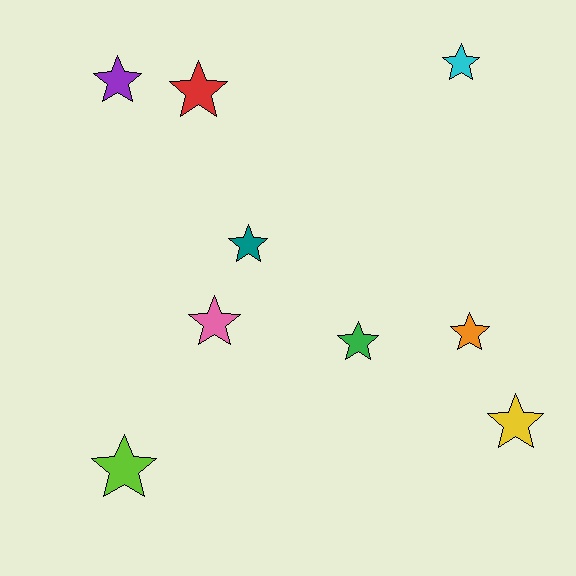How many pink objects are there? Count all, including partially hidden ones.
There is 1 pink object.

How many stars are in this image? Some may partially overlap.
There are 9 stars.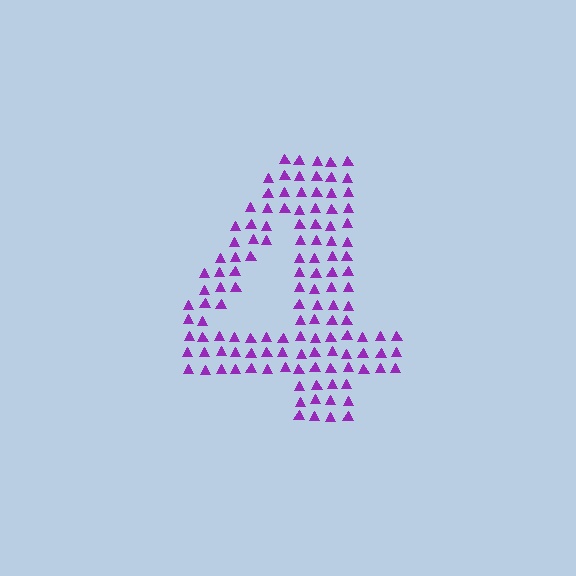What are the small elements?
The small elements are triangles.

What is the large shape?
The large shape is the digit 4.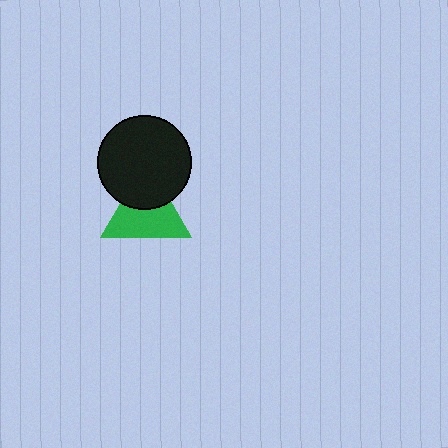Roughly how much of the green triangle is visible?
About half of it is visible (roughly 62%).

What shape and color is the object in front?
The object in front is a black circle.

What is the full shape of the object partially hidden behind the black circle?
The partially hidden object is a green triangle.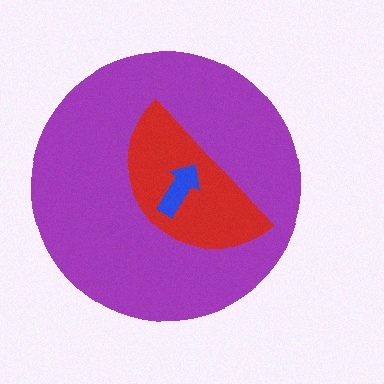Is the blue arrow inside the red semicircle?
Yes.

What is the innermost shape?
The blue arrow.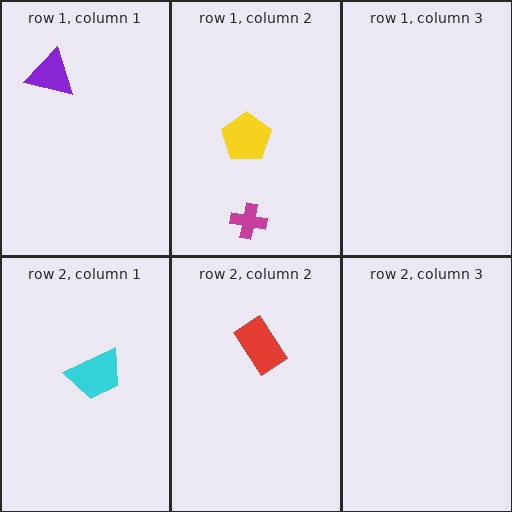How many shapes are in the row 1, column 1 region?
1.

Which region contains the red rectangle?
The row 2, column 2 region.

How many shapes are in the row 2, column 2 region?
1.